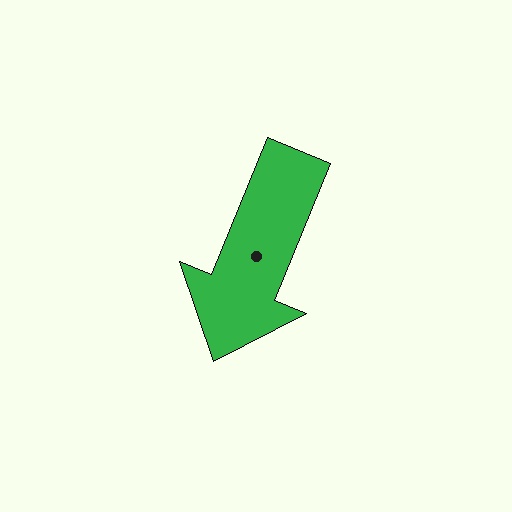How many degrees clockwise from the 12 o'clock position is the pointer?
Approximately 202 degrees.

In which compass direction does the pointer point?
South.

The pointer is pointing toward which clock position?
Roughly 7 o'clock.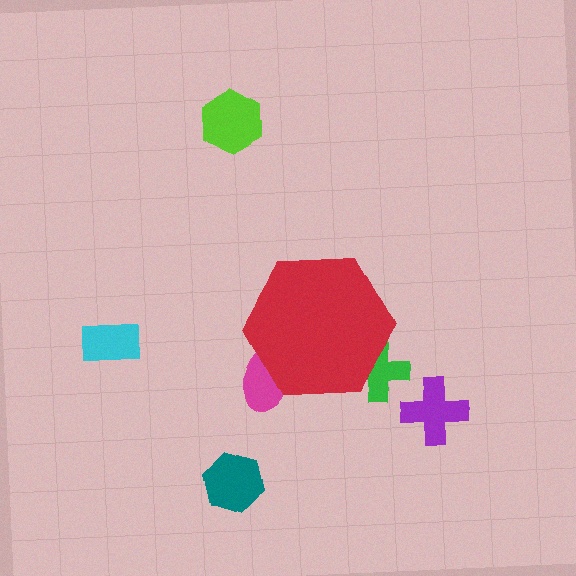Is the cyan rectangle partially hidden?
No, the cyan rectangle is fully visible.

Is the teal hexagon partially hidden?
No, the teal hexagon is fully visible.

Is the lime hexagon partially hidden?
No, the lime hexagon is fully visible.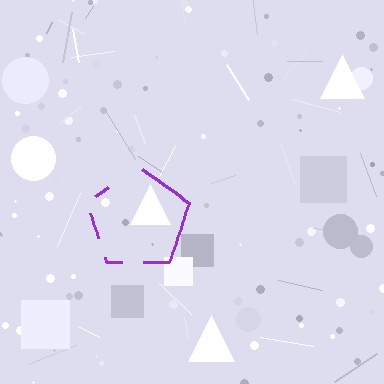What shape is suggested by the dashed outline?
The dashed outline suggests a pentagon.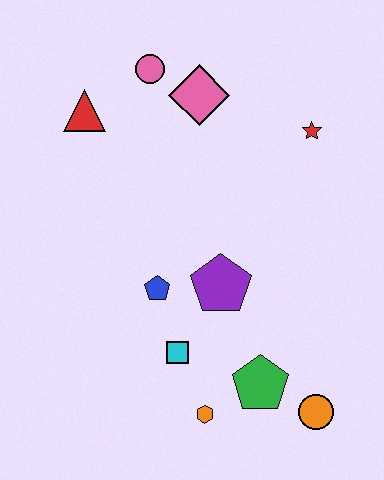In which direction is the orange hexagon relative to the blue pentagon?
The orange hexagon is below the blue pentagon.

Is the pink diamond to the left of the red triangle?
No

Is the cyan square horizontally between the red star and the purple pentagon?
No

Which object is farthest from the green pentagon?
The pink circle is farthest from the green pentagon.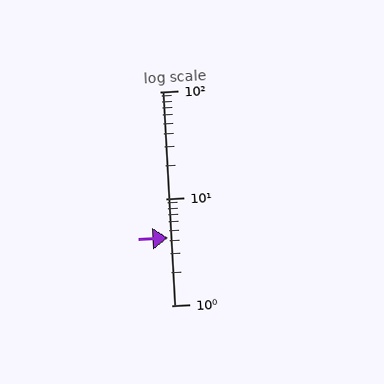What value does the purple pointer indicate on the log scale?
The pointer indicates approximately 4.3.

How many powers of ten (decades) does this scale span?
The scale spans 2 decades, from 1 to 100.